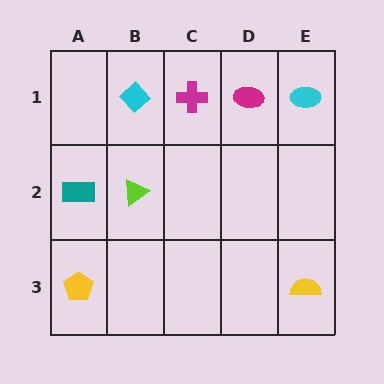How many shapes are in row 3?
2 shapes.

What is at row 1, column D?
A magenta ellipse.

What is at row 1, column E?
A cyan ellipse.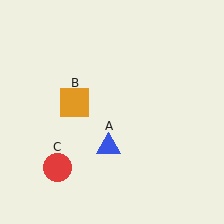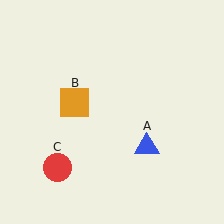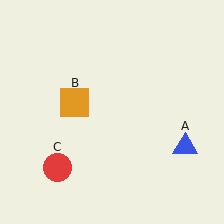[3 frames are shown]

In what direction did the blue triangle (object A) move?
The blue triangle (object A) moved right.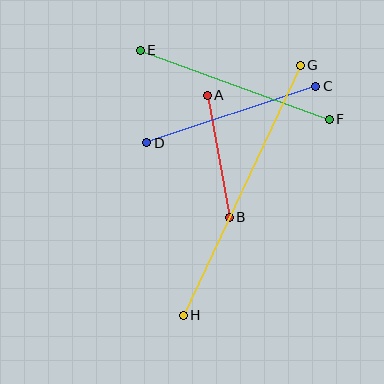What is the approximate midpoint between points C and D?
The midpoint is at approximately (231, 115) pixels.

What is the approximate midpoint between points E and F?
The midpoint is at approximately (235, 85) pixels.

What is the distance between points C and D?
The distance is approximately 178 pixels.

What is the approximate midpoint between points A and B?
The midpoint is at approximately (218, 156) pixels.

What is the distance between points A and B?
The distance is approximately 124 pixels.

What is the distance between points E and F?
The distance is approximately 201 pixels.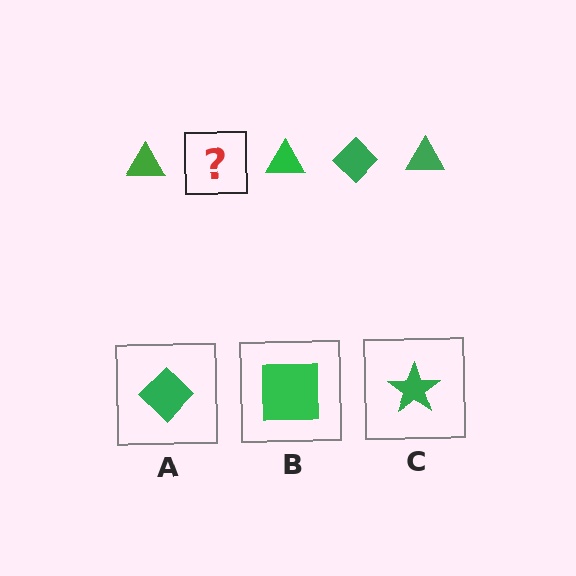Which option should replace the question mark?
Option A.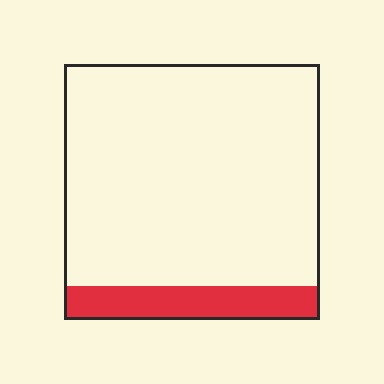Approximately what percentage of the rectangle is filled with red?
Approximately 15%.